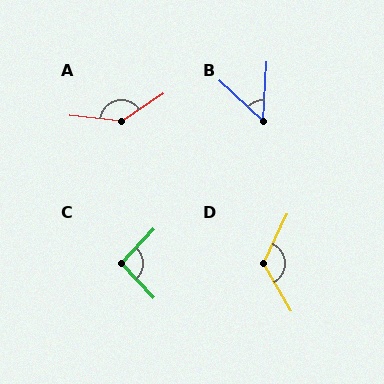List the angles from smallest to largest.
B (50°), C (93°), D (124°), A (141°).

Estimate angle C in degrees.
Approximately 93 degrees.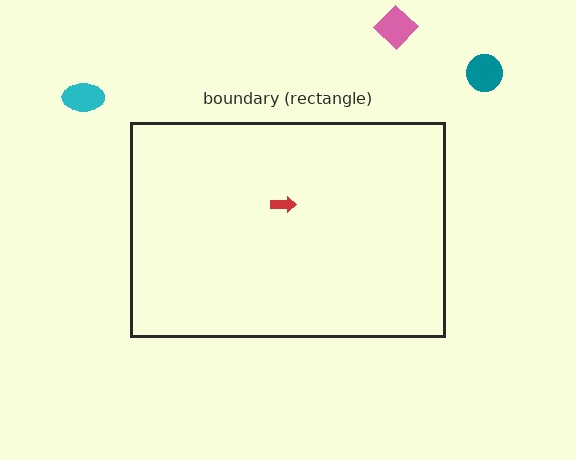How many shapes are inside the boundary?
1 inside, 3 outside.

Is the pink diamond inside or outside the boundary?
Outside.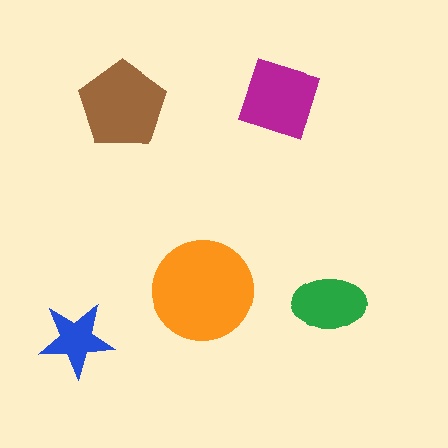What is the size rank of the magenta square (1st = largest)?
3rd.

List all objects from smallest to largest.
The blue star, the green ellipse, the magenta square, the brown pentagon, the orange circle.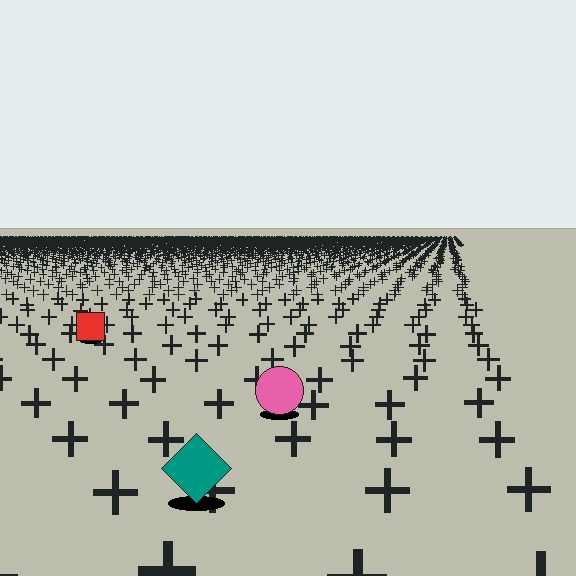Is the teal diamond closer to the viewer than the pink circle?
Yes. The teal diamond is closer — you can tell from the texture gradient: the ground texture is coarser near it.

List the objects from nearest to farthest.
From nearest to farthest: the teal diamond, the pink circle, the red square.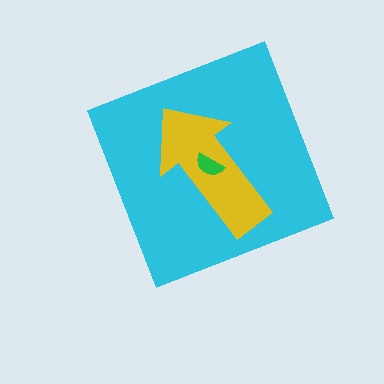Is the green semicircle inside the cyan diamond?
Yes.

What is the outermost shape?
The cyan diamond.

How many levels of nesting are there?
3.